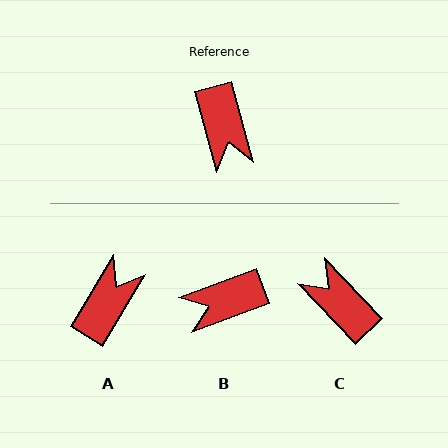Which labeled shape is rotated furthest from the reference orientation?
C, about 152 degrees away.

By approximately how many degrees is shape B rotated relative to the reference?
Approximately 85 degrees clockwise.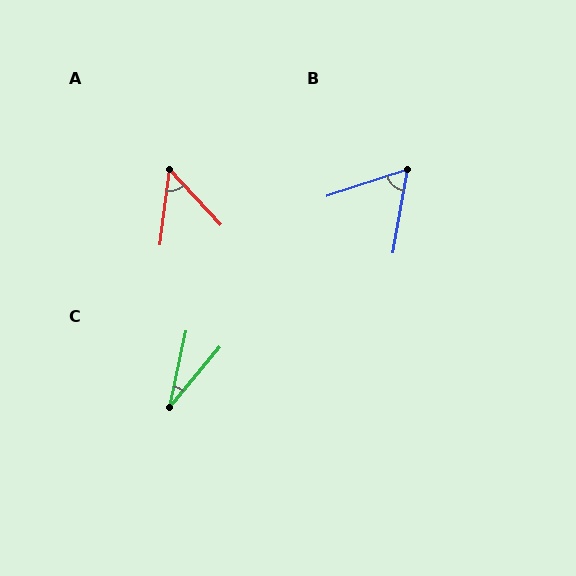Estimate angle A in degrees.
Approximately 50 degrees.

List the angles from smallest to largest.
C (28°), A (50°), B (62°).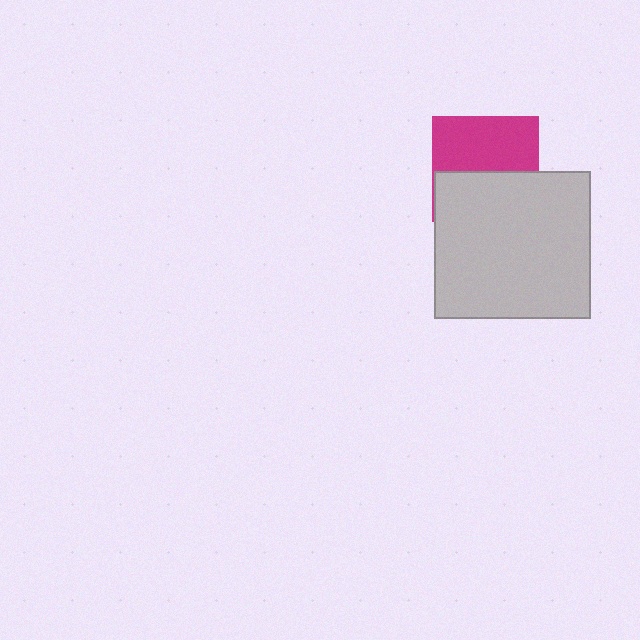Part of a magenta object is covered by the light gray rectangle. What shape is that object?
It is a square.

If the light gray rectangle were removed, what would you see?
You would see the complete magenta square.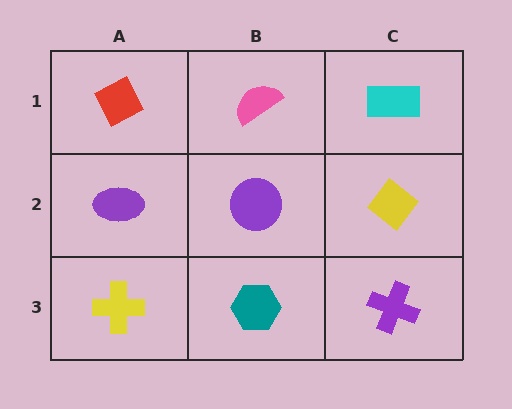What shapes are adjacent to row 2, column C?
A cyan rectangle (row 1, column C), a purple cross (row 3, column C), a purple circle (row 2, column B).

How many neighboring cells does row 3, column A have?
2.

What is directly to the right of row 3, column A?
A teal hexagon.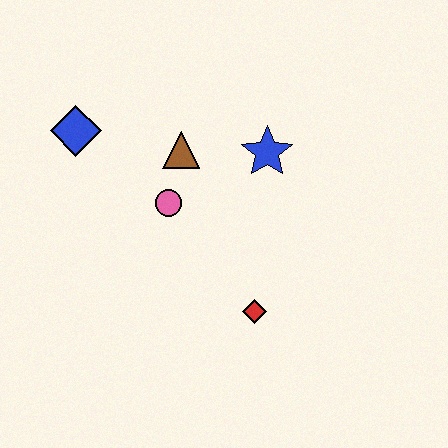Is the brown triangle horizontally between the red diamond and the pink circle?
Yes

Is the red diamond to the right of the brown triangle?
Yes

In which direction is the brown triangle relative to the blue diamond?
The brown triangle is to the right of the blue diamond.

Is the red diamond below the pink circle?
Yes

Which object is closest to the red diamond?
The pink circle is closest to the red diamond.